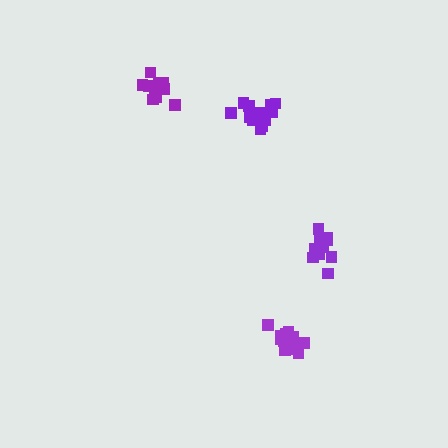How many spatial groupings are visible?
There are 4 spatial groupings.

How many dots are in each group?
Group 1: 16 dots, Group 2: 13 dots, Group 3: 13 dots, Group 4: 12 dots (54 total).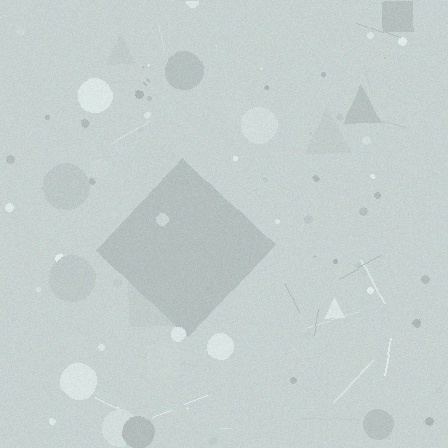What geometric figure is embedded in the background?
A diamond is embedded in the background.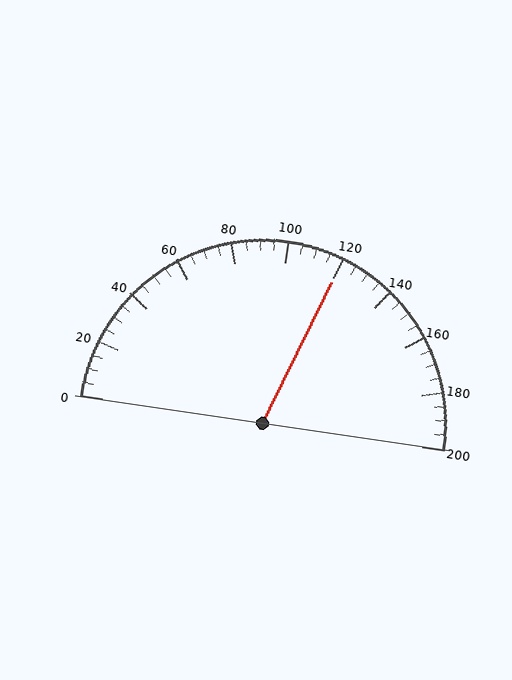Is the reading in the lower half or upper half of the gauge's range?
The reading is in the upper half of the range (0 to 200).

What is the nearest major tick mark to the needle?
The nearest major tick mark is 120.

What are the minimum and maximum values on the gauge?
The gauge ranges from 0 to 200.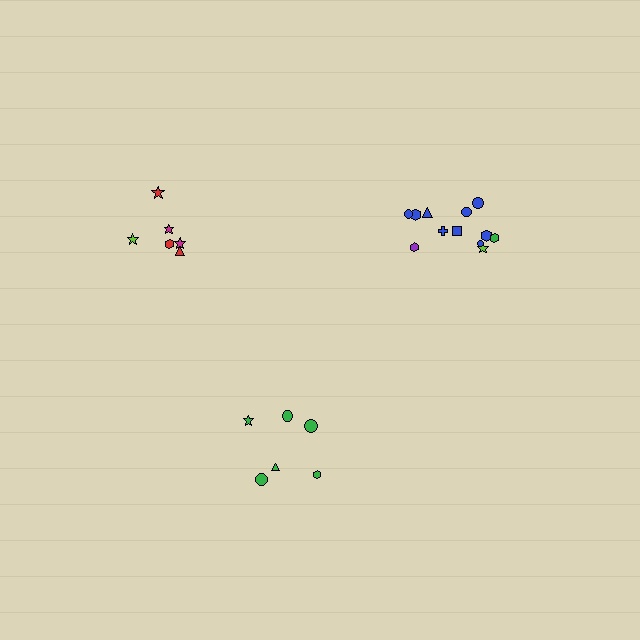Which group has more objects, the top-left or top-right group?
The top-right group.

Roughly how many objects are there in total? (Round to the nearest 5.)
Roughly 25 objects in total.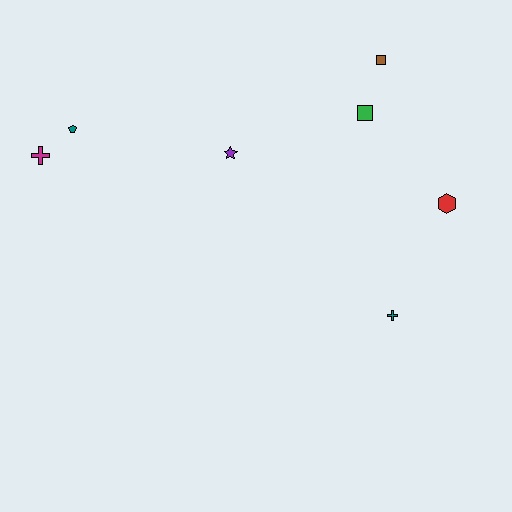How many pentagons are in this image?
There is 1 pentagon.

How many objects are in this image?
There are 7 objects.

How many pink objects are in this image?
There are no pink objects.